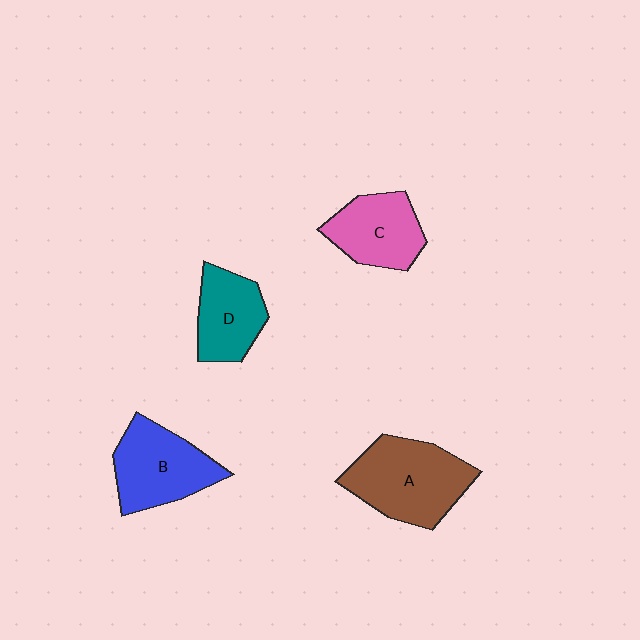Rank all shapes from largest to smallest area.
From largest to smallest: A (brown), B (blue), C (pink), D (teal).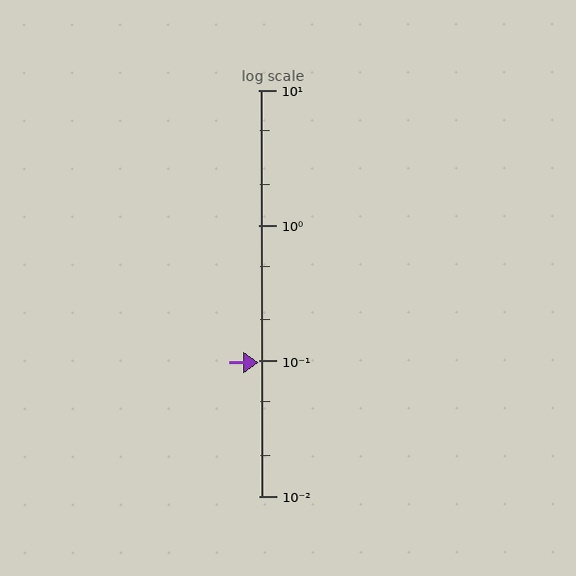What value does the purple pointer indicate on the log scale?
The pointer indicates approximately 0.097.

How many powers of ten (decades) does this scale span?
The scale spans 3 decades, from 0.01 to 10.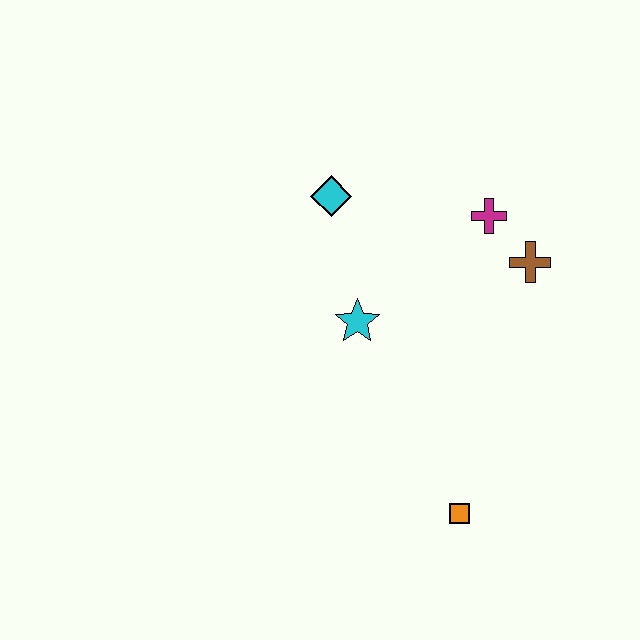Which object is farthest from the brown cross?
The orange square is farthest from the brown cross.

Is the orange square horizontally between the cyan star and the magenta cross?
Yes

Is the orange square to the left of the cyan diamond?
No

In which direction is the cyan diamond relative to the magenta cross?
The cyan diamond is to the left of the magenta cross.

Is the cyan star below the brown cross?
Yes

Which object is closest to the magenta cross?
The brown cross is closest to the magenta cross.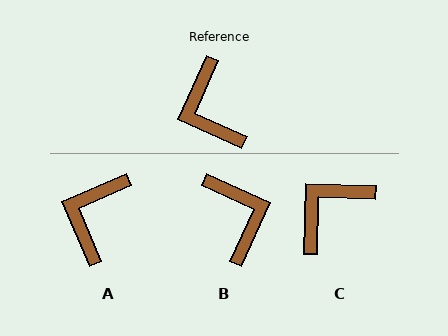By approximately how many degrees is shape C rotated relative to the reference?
Approximately 68 degrees clockwise.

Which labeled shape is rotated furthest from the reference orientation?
B, about 179 degrees away.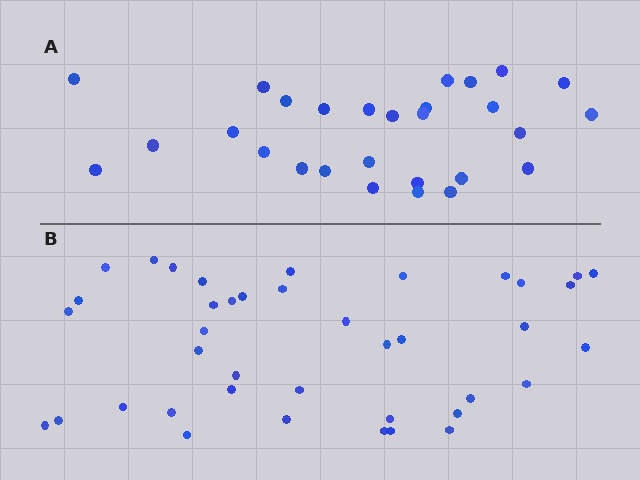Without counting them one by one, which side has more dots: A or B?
Region B (the bottom region) has more dots.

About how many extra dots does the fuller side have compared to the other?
Region B has roughly 12 or so more dots than region A.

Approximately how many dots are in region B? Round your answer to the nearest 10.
About 40 dots.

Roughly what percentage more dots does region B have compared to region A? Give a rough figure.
About 45% more.